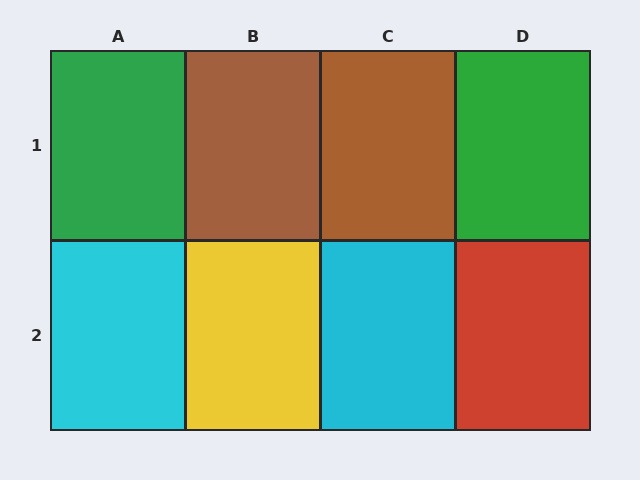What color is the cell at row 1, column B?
Brown.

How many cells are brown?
2 cells are brown.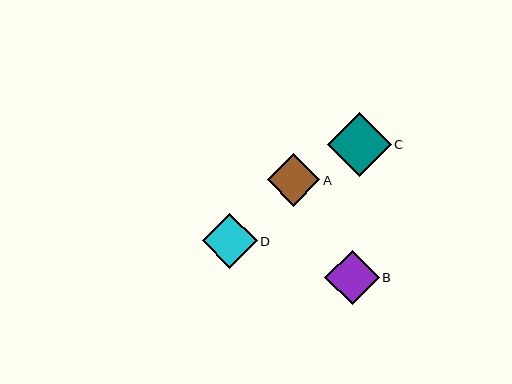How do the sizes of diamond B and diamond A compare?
Diamond B and diamond A are approximately the same size.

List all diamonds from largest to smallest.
From largest to smallest: C, D, B, A.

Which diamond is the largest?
Diamond C is the largest with a size of approximately 64 pixels.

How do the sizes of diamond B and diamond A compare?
Diamond B and diamond A are approximately the same size.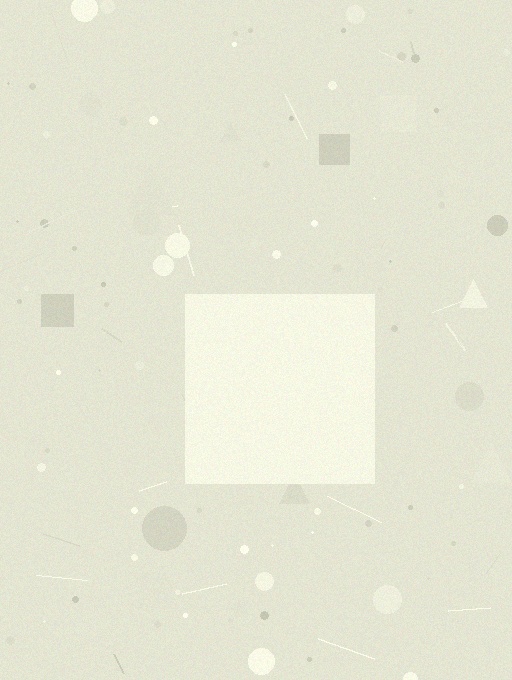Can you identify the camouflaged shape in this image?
The camouflaged shape is a square.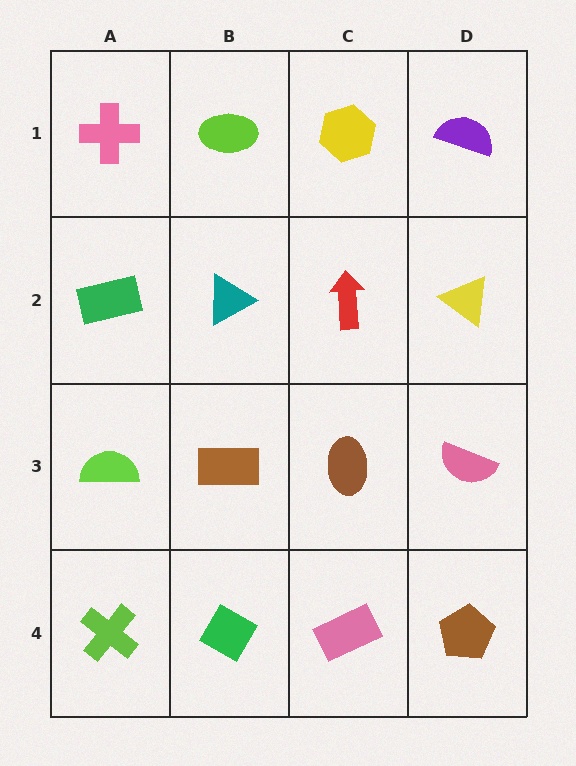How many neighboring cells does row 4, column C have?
3.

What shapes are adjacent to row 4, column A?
A lime semicircle (row 3, column A), a green diamond (row 4, column B).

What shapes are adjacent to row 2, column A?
A pink cross (row 1, column A), a lime semicircle (row 3, column A), a teal triangle (row 2, column B).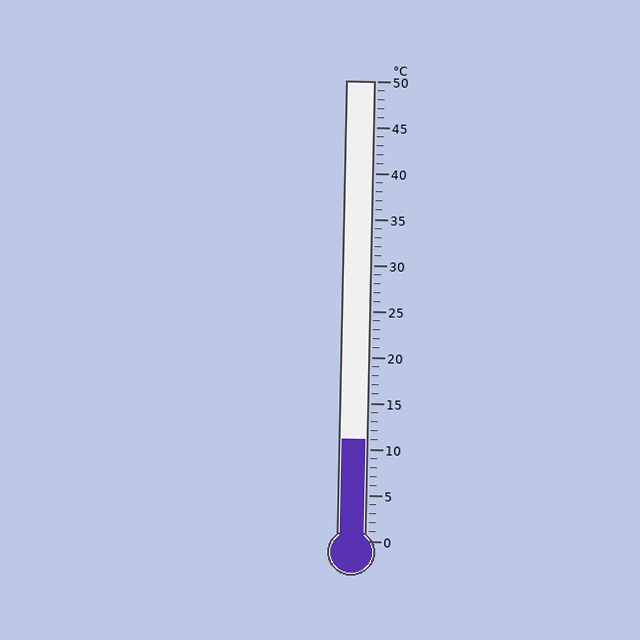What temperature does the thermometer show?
The thermometer shows approximately 11°C.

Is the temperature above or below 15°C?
The temperature is below 15°C.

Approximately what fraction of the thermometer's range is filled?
The thermometer is filled to approximately 20% of its range.